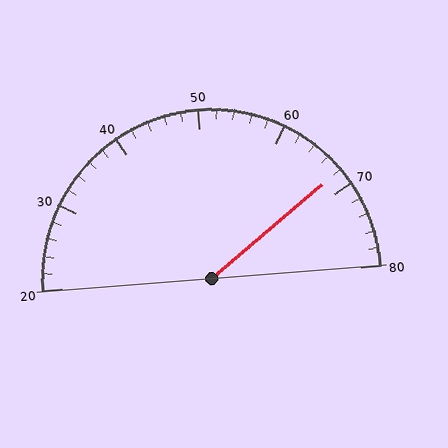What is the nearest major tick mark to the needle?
The nearest major tick mark is 70.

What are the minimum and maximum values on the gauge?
The gauge ranges from 20 to 80.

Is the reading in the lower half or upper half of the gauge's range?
The reading is in the upper half of the range (20 to 80).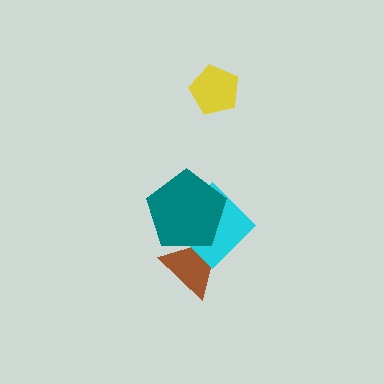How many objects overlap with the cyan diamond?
2 objects overlap with the cyan diamond.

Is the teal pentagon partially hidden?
No, no other shape covers it.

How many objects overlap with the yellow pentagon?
0 objects overlap with the yellow pentagon.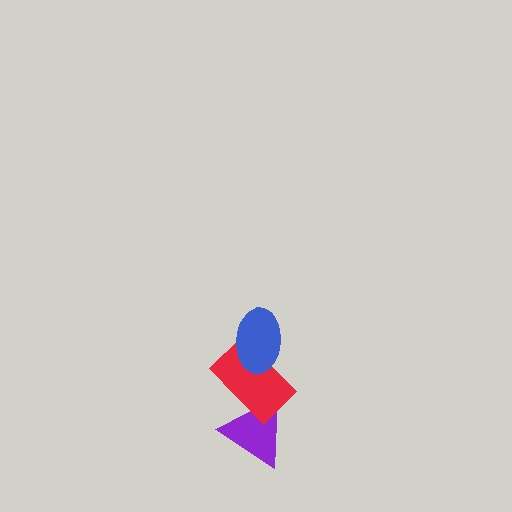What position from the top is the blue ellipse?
The blue ellipse is 1st from the top.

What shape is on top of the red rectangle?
The blue ellipse is on top of the red rectangle.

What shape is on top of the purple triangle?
The red rectangle is on top of the purple triangle.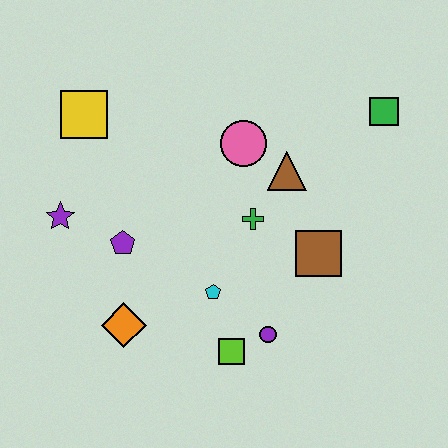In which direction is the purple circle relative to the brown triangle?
The purple circle is below the brown triangle.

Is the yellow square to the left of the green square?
Yes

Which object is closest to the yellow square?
The purple star is closest to the yellow square.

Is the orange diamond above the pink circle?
No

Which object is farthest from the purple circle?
The yellow square is farthest from the purple circle.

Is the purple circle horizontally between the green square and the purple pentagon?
Yes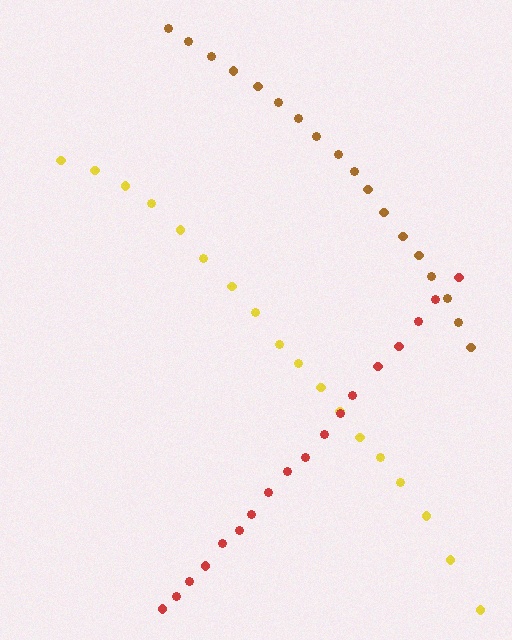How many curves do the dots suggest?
There are 3 distinct paths.